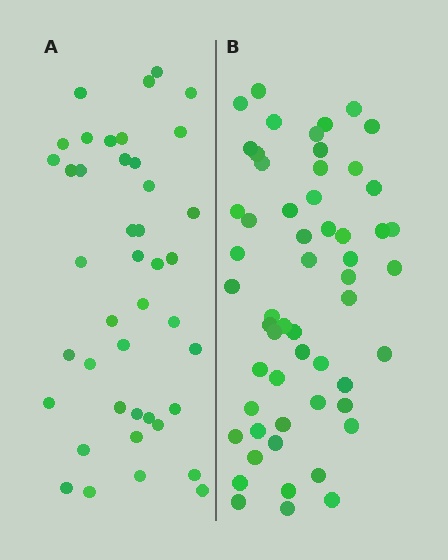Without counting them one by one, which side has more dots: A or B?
Region B (the right region) has more dots.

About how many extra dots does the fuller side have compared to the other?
Region B has approximately 15 more dots than region A.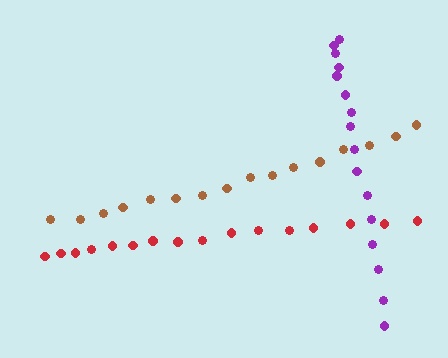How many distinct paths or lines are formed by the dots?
There are 3 distinct paths.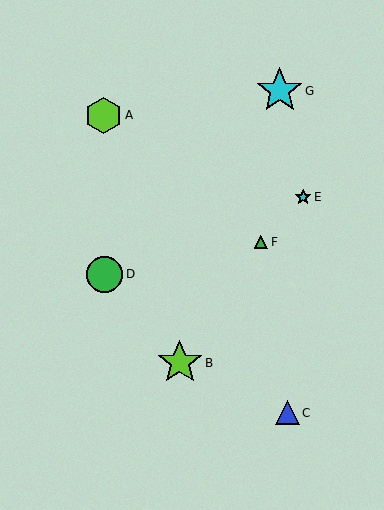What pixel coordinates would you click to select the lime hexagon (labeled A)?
Click at (104, 115) to select the lime hexagon A.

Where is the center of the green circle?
The center of the green circle is at (105, 274).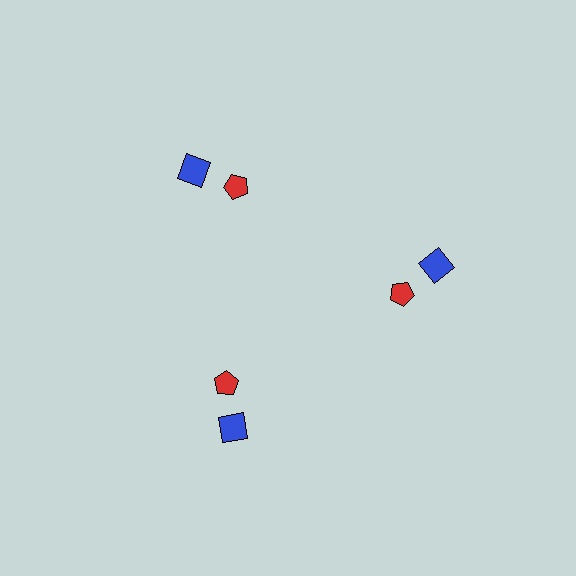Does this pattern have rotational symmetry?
Yes, this pattern has 3-fold rotational symmetry. It looks the same after rotating 120 degrees around the center.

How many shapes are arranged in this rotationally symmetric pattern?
There are 6 shapes, arranged in 3 groups of 2.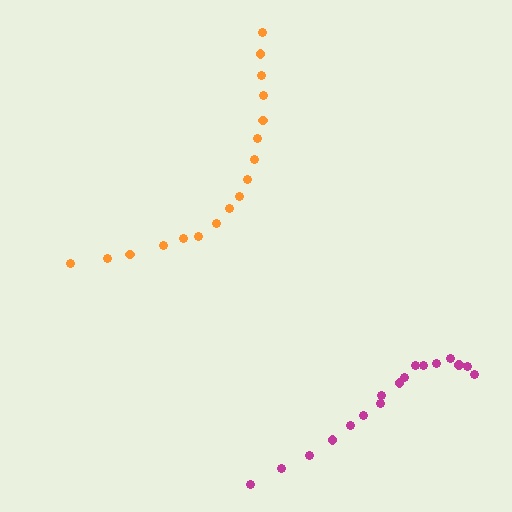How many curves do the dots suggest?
There are 2 distinct paths.